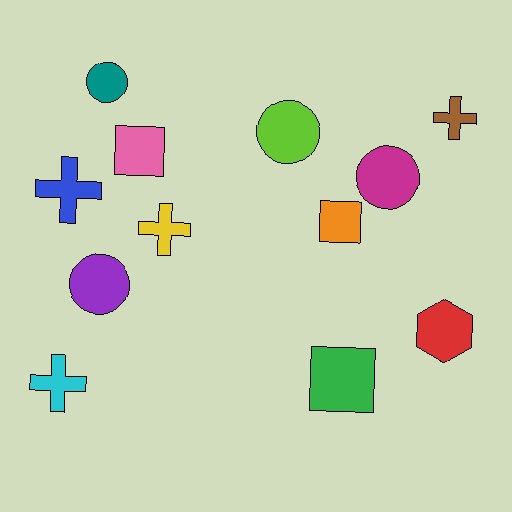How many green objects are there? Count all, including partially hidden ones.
There is 1 green object.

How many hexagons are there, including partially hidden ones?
There is 1 hexagon.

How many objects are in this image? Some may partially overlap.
There are 12 objects.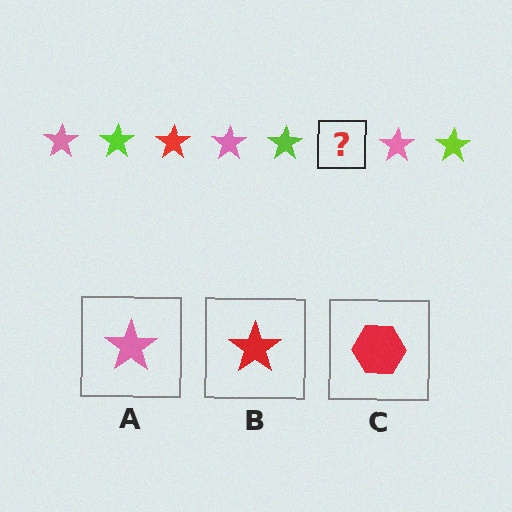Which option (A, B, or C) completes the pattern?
B.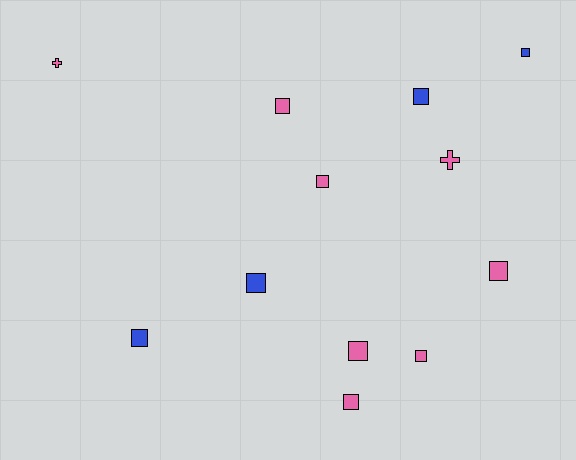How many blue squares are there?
There are 4 blue squares.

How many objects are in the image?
There are 12 objects.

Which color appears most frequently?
Pink, with 8 objects.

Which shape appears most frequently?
Square, with 10 objects.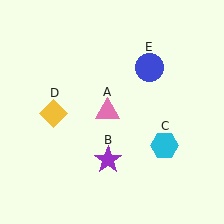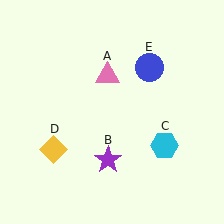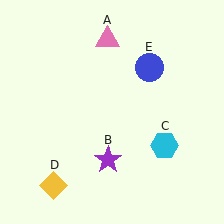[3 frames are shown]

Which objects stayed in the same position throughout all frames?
Purple star (object B) and cyan hexagon (object C) and blue circle (object E) remained stationary.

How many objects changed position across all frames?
2 objects changed position: pink triangle (object A), yellow diamond (object D).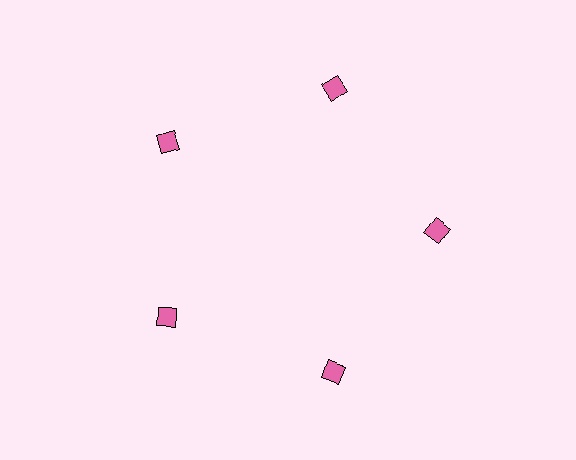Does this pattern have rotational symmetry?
Yes, this pattern has 5-fold rotational symmetry. It looks the same after rotating 72 degrees around the center.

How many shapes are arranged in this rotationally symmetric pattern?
There are 5 shapes, arranged in 5 groups of 1.